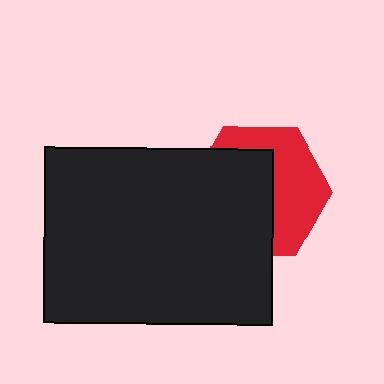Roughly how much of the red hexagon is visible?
About half of it is visible (roughly 46%).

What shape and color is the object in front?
The object in front is a black rectangle.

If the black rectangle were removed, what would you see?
You would see the complete red hexagon.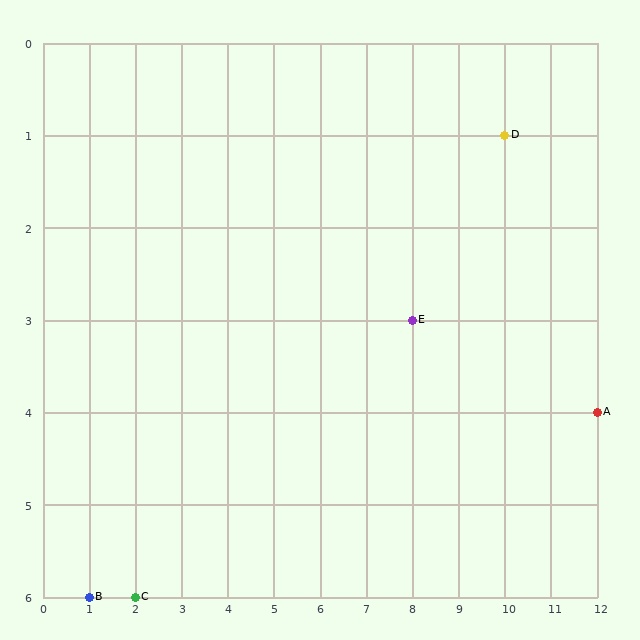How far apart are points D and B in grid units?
Points D and B are 9 columns and 5 rows apart (about 10.3 grid units diagonally).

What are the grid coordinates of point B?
Point B is at grid coordinates (1, 6).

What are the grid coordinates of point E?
Point E is at grid coordinates (8, 3).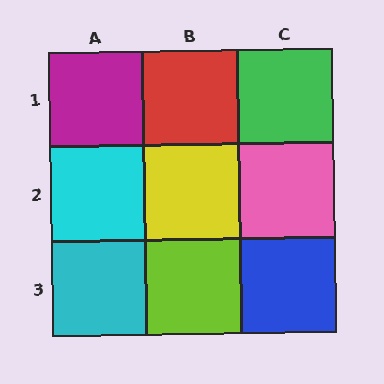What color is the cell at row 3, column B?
Lime.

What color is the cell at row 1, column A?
Magenta.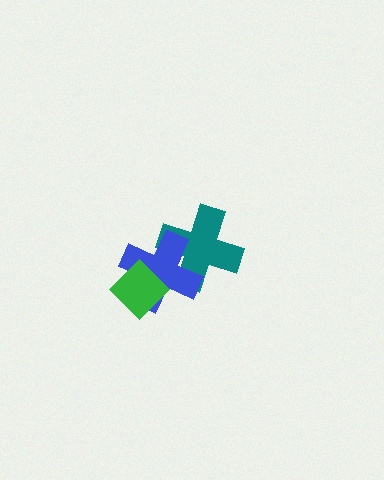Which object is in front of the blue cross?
The green diamond is in front of the blue cross.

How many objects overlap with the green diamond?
1 object overlaps with the green diamond.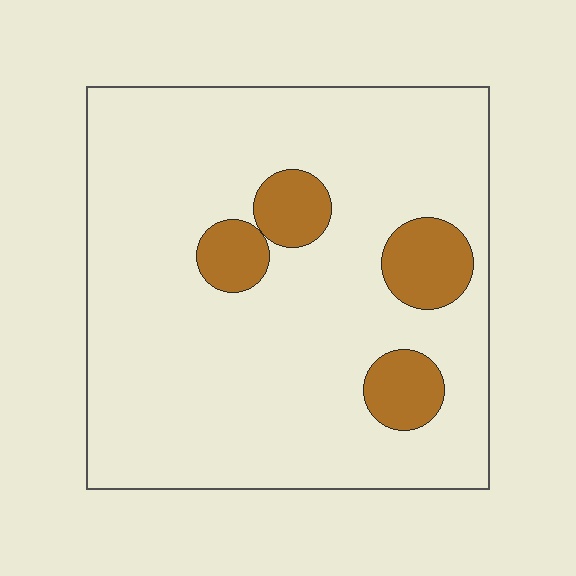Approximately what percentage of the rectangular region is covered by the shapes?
Approximately 15%.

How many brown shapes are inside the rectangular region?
4.